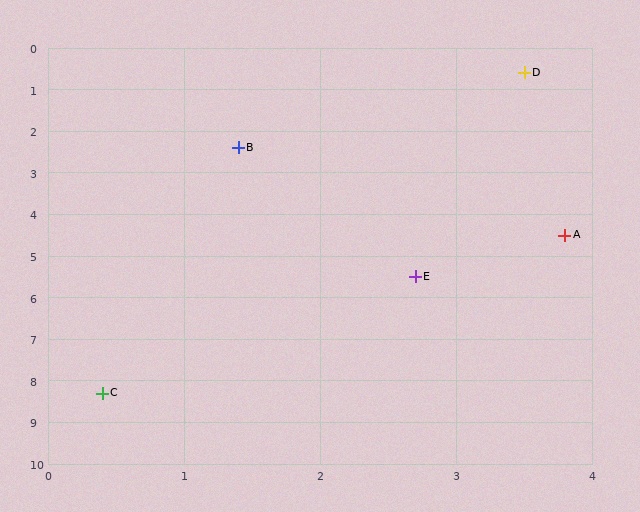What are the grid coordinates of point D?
Point D is at approximately (3.5, 0.6).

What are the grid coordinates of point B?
Point B is at approximately (1.4, 2.4).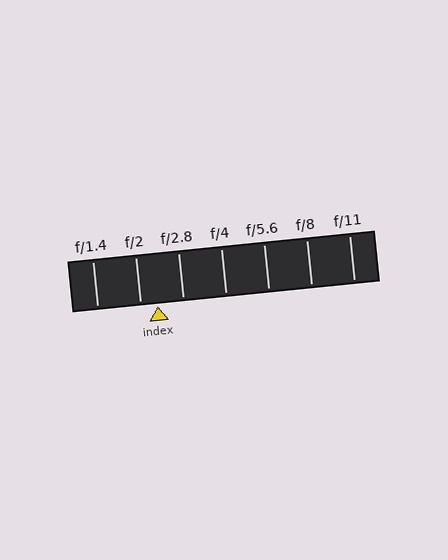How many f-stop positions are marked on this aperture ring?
There are 7 f-stop positions marked.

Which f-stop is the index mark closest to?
The index mark is closest to f/2.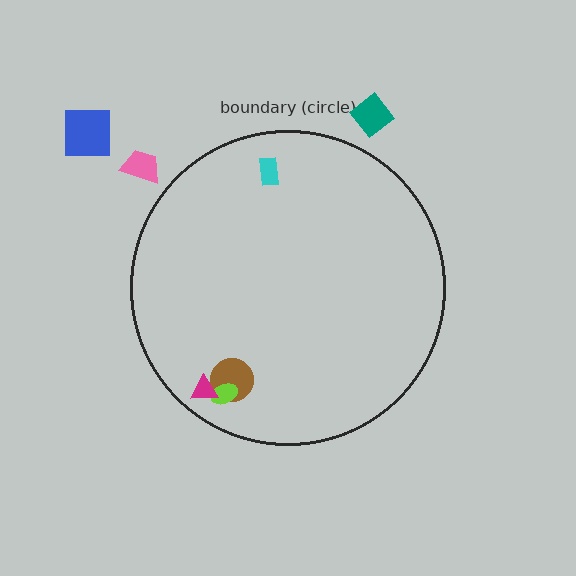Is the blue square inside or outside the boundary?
Outside.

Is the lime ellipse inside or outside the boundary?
Inside.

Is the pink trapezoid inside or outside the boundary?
Outside.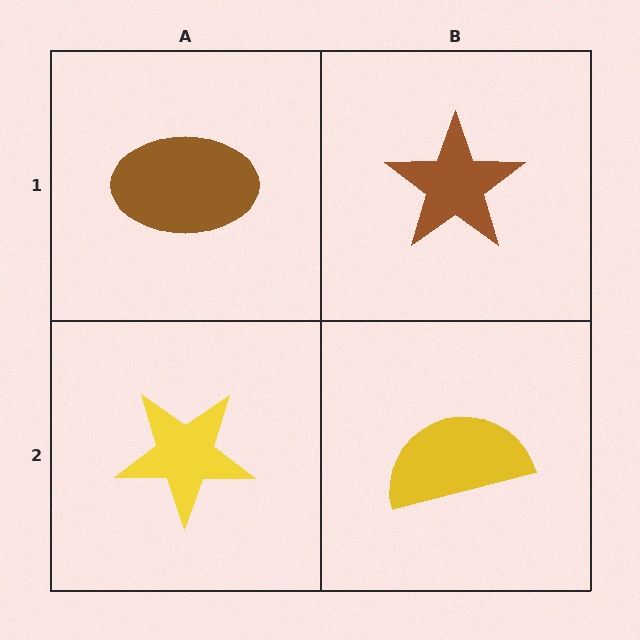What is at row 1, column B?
A brown star.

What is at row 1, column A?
A brown ellipse.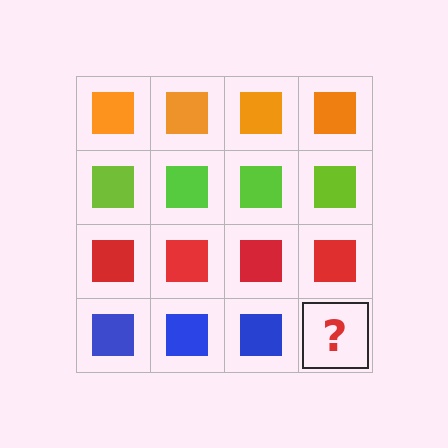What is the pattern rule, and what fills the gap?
The rule is that each row has a consistent color. The gap should be filled with a blue square.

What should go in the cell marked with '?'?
The missing cell should contain a blue square.